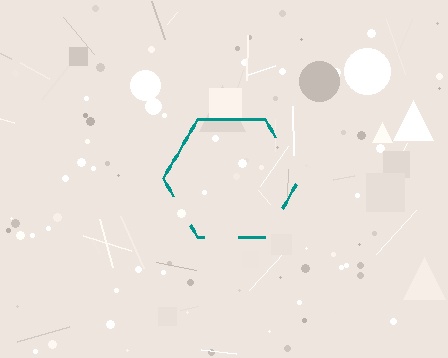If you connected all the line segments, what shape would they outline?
They would outline a hexagon.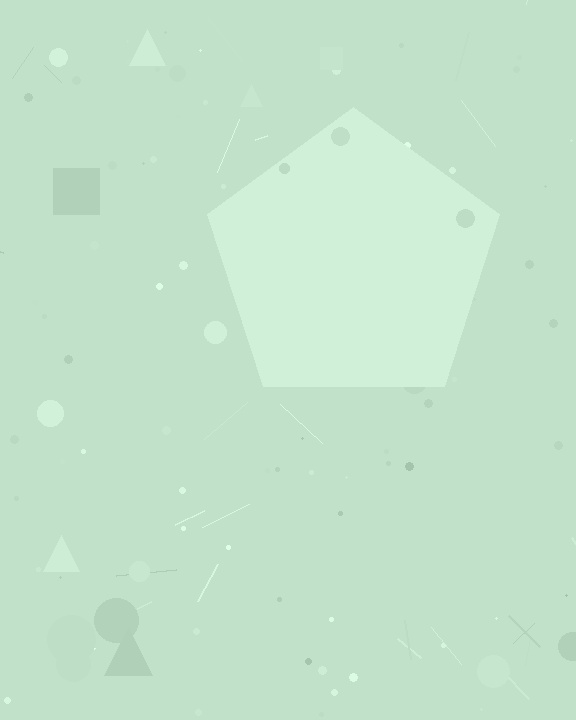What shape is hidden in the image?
A pentagon is hidden in the image.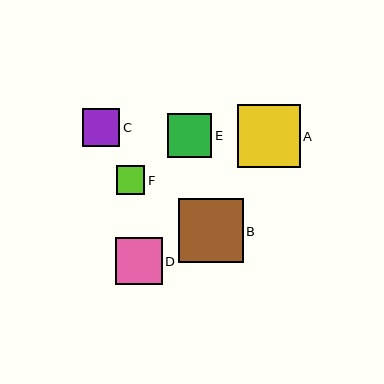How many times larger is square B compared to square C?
Square B is approximately 1.7 times the size of square C.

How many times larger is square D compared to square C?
Square D is approximately 1.3 times the size of square C.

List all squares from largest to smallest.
From largest to smallest: B, A, D, E, C, F.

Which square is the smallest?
Square F is the smallest with a size of approximately 28 pixels.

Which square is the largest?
Square B is the largest with a size of approximately 64 pixels.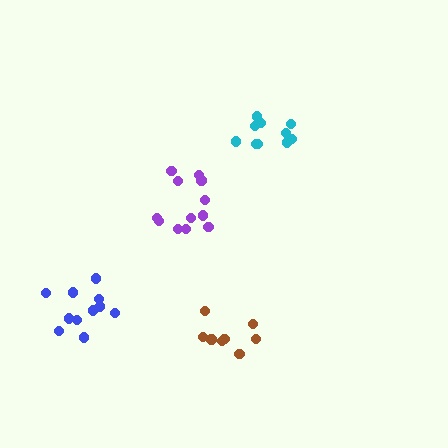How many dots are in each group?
Group 1: 12 dots, Group 2: 8 dots, Group 3: 11 dots, Group 4: 11 dots (42 total).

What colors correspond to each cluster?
The clusters are colored: purple, brown, cyan, blue.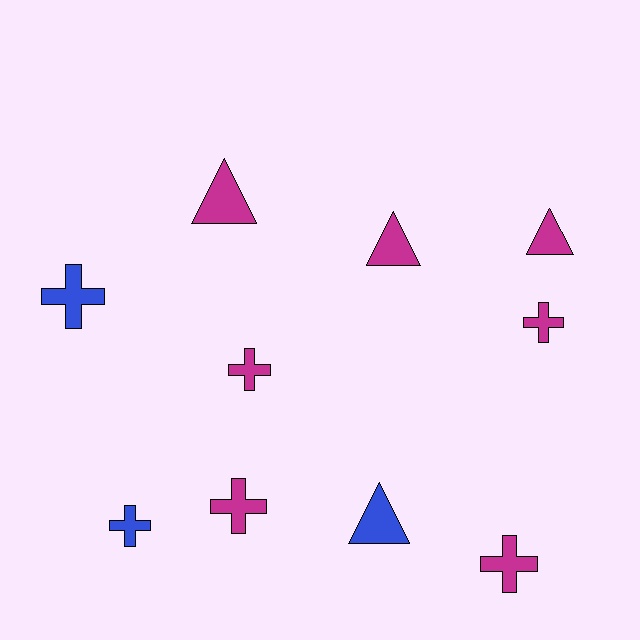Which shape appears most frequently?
Cross, with 6 objects.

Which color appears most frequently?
Magenta, with 7 objects.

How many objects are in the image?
There are 10 objects.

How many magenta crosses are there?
There are 4 magenta crosses.